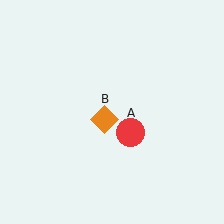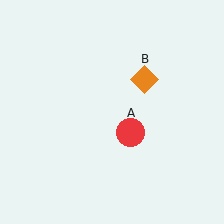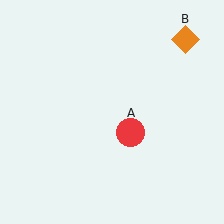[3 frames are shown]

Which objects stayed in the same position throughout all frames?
Red circle (object A) remained stationary.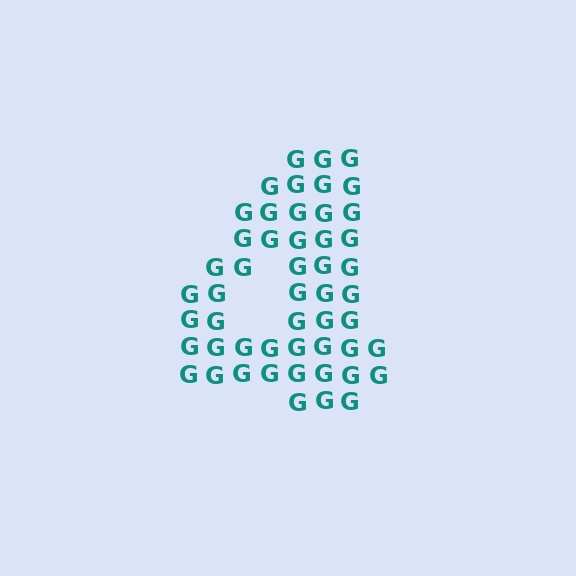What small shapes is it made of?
It is made of small letter G's.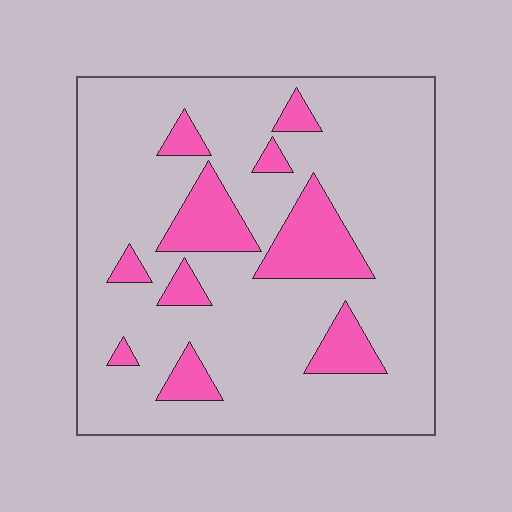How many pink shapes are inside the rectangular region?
10.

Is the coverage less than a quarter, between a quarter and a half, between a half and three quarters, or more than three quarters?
Less than a quarter.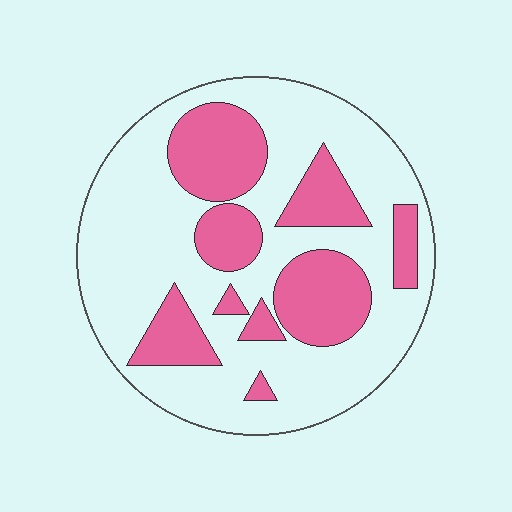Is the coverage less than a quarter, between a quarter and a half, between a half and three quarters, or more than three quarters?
Between a quarter and a half.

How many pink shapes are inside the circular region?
9.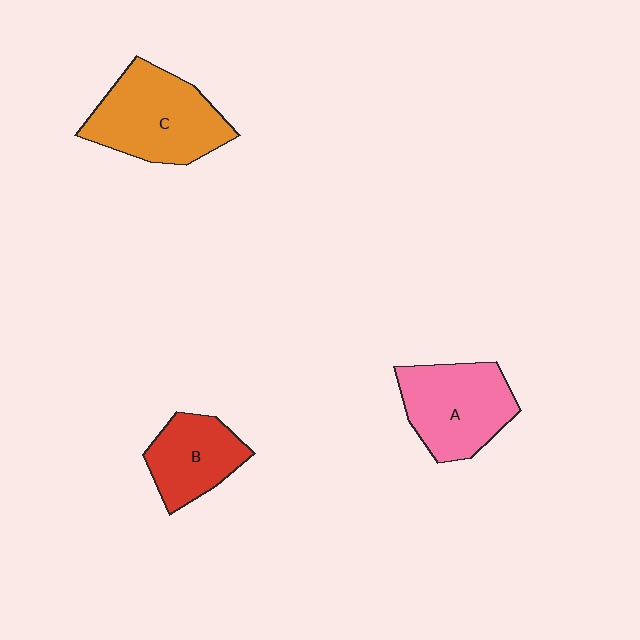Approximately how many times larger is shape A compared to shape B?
Approximately 1.3 times.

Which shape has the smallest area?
Shape B (red).